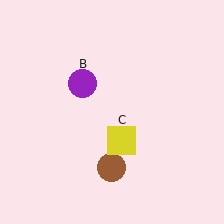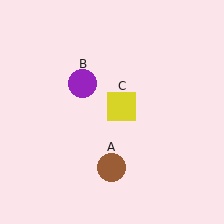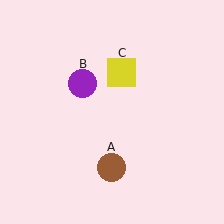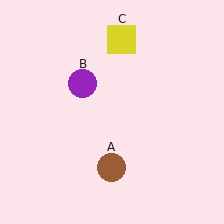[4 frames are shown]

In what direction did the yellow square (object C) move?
The yellow square (object C) moved up.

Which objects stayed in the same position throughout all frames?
Brown circle (object A) and purple circle (object B) remained stationary.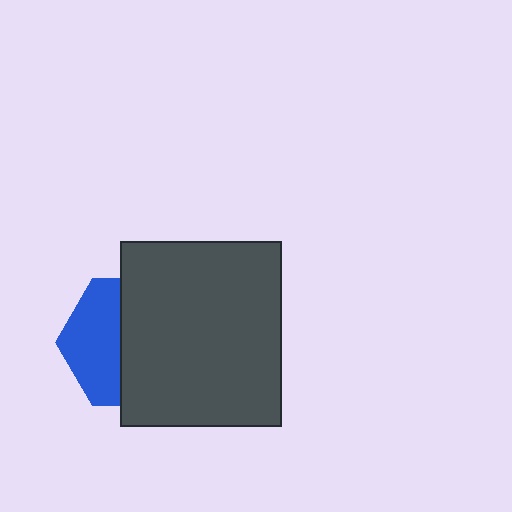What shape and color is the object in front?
The object in front is a dark gray rectangle.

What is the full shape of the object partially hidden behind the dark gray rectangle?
The partially hidden object is a blue hexagon.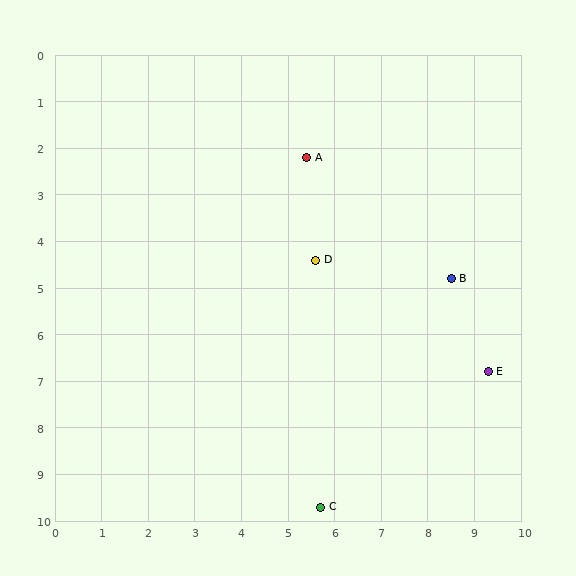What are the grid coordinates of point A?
Point A is at approximately (5.4, 2.2).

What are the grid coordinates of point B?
Point B is at approximately (8.5, 4.8).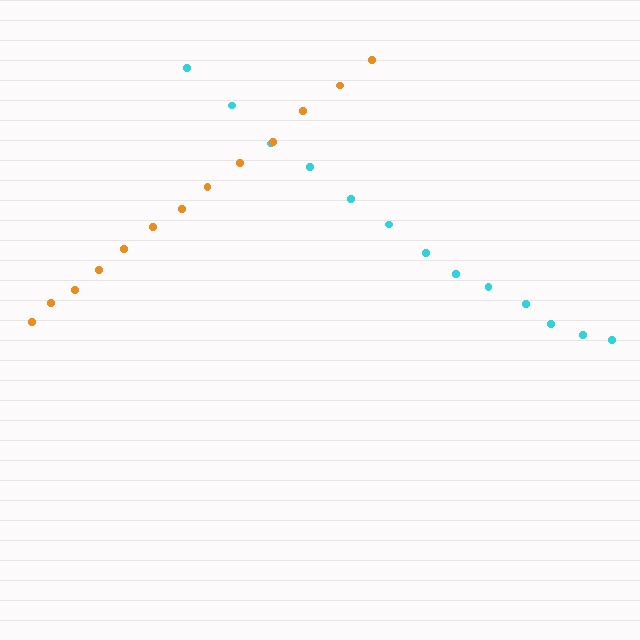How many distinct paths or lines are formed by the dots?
There are 2 distinct paths.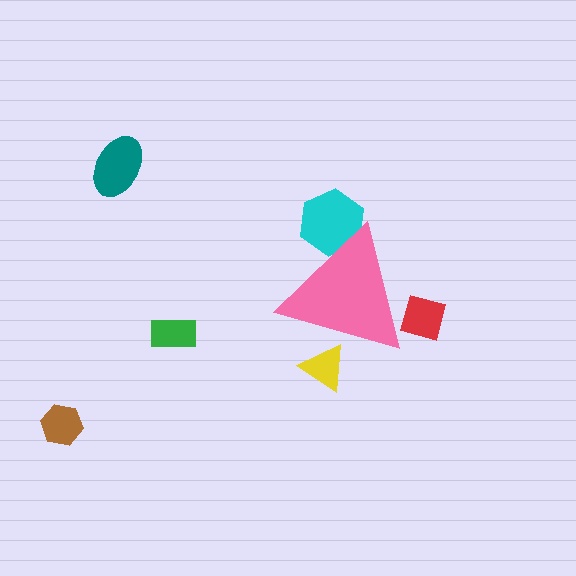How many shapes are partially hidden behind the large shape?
3 shapes are partially hidden.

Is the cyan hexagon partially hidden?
Yes, the cyan hexagon is partially hidden behind the pink triangle.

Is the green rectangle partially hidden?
No, the green rectangle is fully visible.